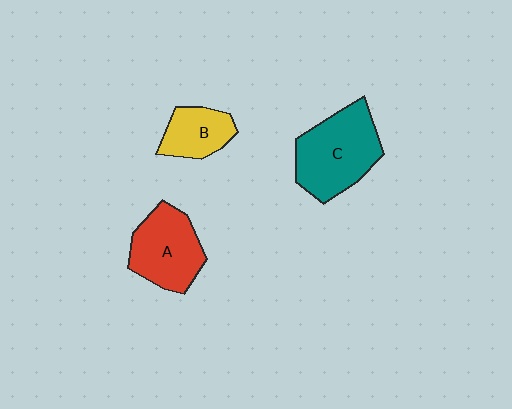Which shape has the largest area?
Shape C (teal).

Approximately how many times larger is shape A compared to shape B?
Approximately 1.5 times.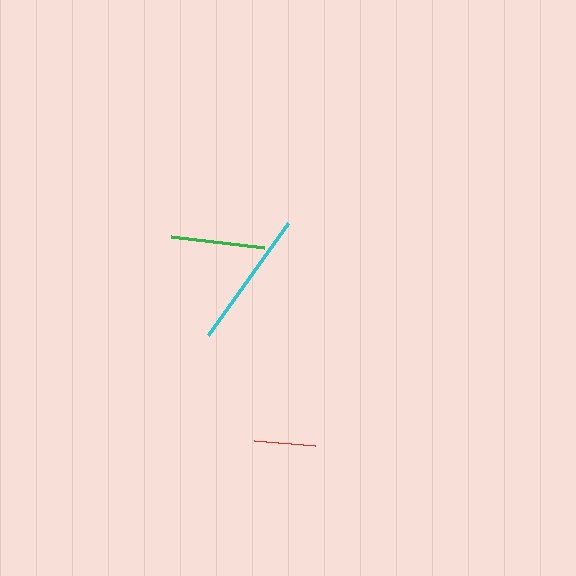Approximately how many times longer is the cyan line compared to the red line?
The cyan line is approximately 2.2 times the length of the red line.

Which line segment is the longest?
The cyan line is the longest at approximately 137 pixels.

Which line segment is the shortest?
The red line is the shortest at approximately 62 pixels.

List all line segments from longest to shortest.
From longest to shortest: cyan, green, red.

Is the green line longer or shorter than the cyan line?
The cyan line is longer than the green line.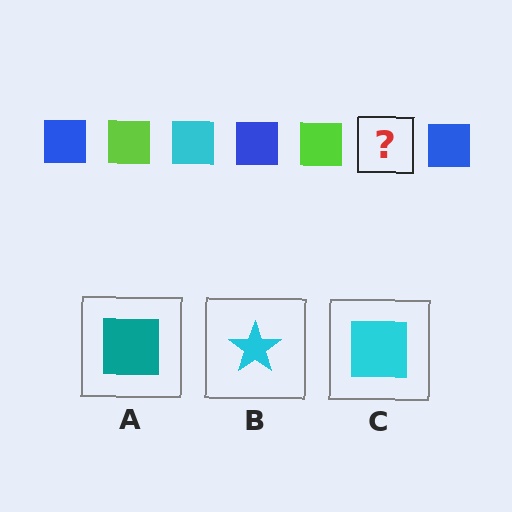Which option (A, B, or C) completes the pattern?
C.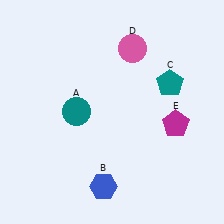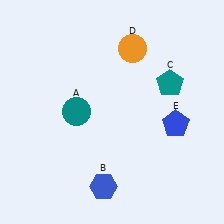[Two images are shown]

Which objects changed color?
D changed from pink to orange. E changed from magenta to blue.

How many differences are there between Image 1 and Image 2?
There are 2 differences between the two images.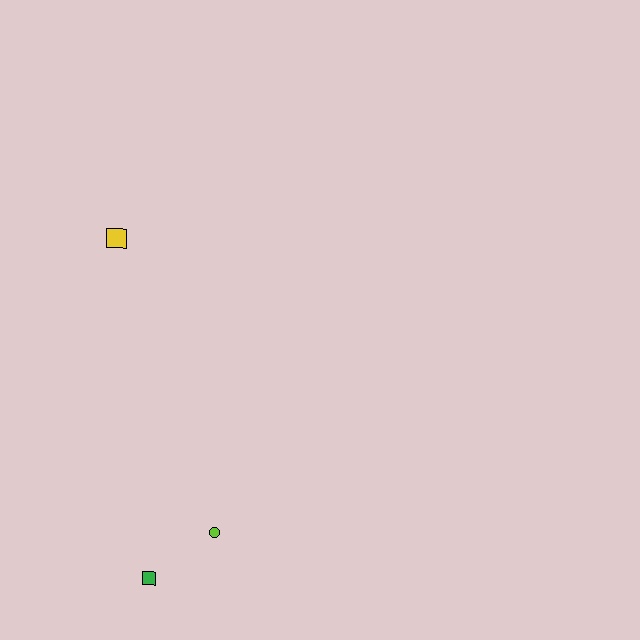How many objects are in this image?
There are 3 objects.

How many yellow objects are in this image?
There is 1 yellow object.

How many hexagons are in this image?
There are no hexagons.